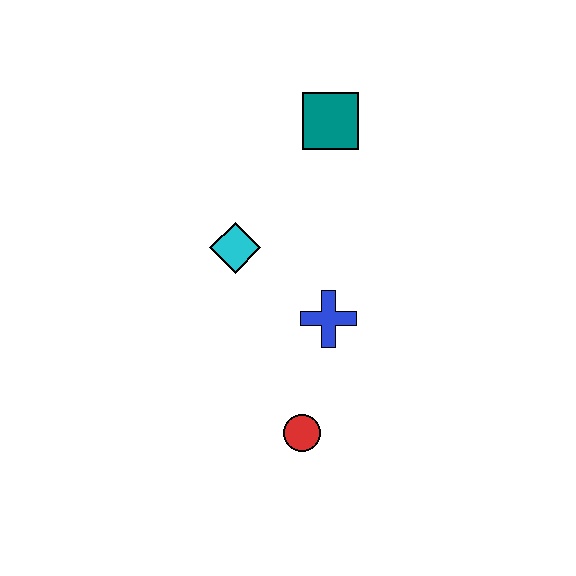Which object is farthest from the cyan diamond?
The red circle is farthest from the cyan diamond.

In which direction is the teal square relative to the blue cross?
The teal square is above the blue cross.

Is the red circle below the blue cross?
Yes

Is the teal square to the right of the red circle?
Yes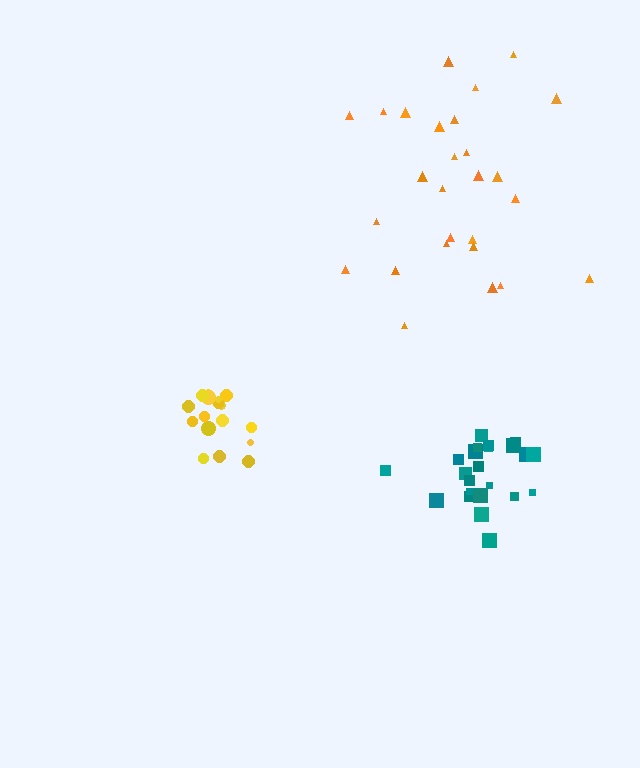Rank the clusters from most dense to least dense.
yellow, teal, orange.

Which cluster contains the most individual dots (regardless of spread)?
Orange (27).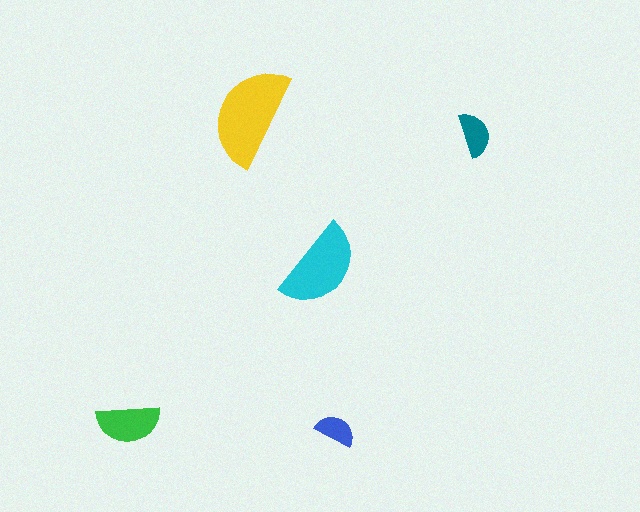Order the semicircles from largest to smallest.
the yellow one, the cyan one, the green one, the teal one, the blue one.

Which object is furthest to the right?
The teal semicircle is rightmost.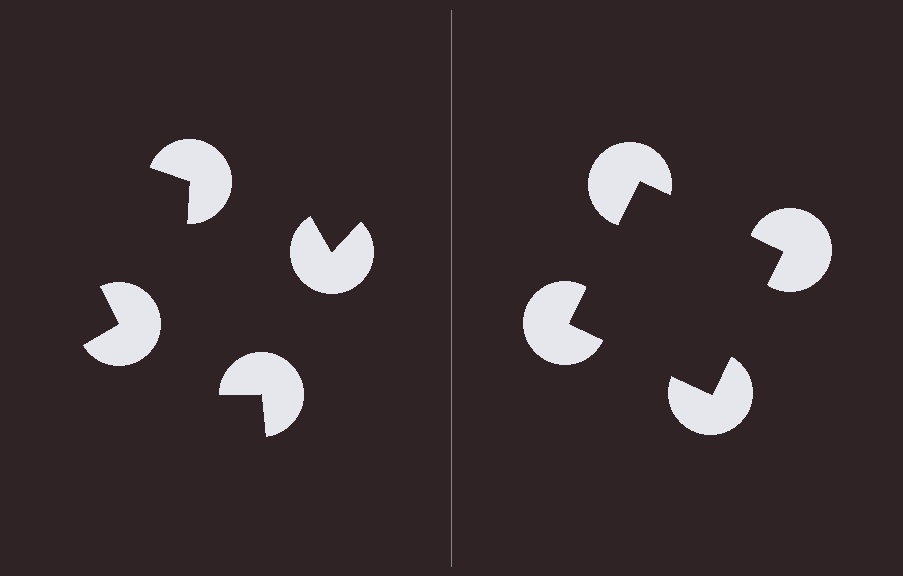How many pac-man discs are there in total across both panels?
8 — 4 on each side.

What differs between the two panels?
The pac-man discs are positioned identically on both sides; only the wedge orientations differ. On the right they align to a square; on the left they are misaligned.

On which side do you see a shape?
An illusory square appears on the right side. On the left side the wedge cuts are rotated, so no coherent shape forms.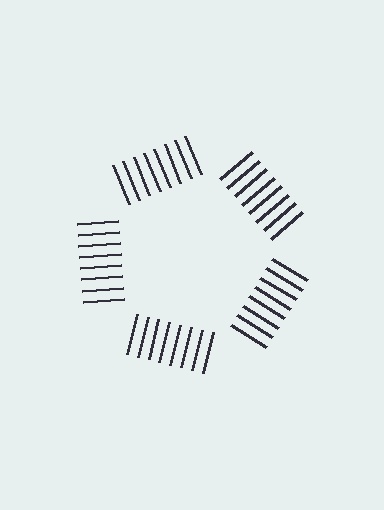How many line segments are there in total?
40 — 8 along each of the 5 edges.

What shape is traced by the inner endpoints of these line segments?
An illusory pentagon — the line segments terminate on its edges but no continuous stroke is drawn.